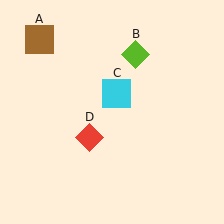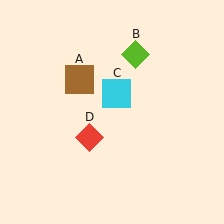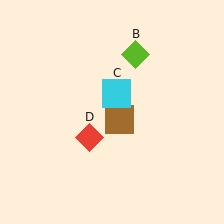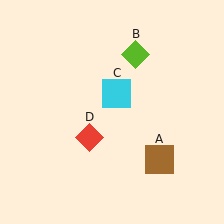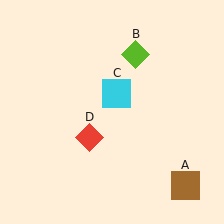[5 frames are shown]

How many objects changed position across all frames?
1 object changed position: brown square (object A).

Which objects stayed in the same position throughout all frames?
Lime diamond (object B) and cyan square (object C) and red diamond (object D) remained stationary.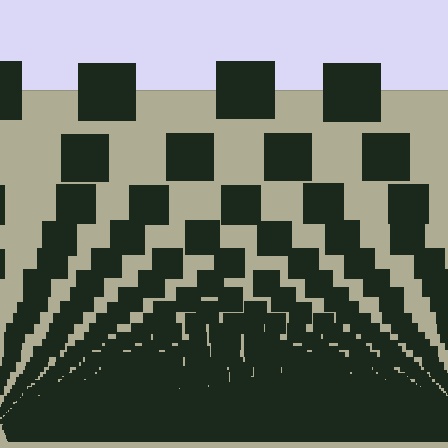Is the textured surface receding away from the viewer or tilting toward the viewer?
The surface appears to tilt toward the viewer. Texture elements get larger and sparser toward the top.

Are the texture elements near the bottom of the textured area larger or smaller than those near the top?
Smaller. The gradient is inverted — elements near the bottom are smaller and denser.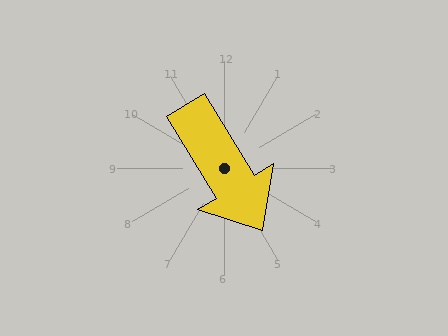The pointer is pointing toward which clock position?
Roughly 5 o'clock.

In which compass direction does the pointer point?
Southeast.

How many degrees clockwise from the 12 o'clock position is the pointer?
Approximately 149 degrees.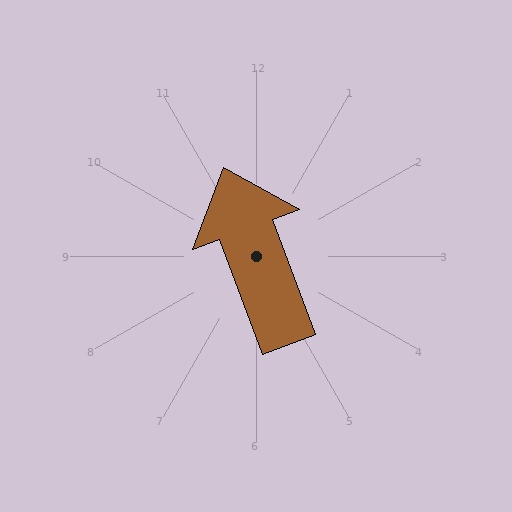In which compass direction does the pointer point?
North.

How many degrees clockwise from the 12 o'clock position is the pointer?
Approximately 340 degrees.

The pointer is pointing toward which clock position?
Roughly 11 o'clock.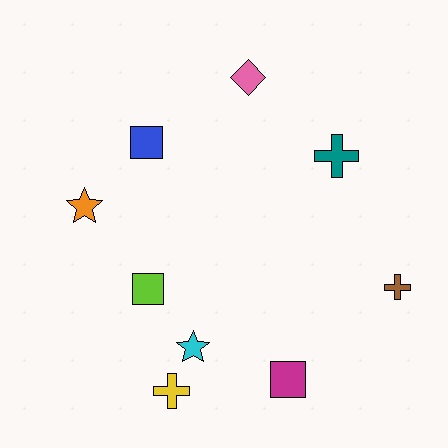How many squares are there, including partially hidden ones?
There are 3 squares.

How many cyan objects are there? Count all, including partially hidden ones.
There is 1 cyan object.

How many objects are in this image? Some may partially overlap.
There are 9 objects.